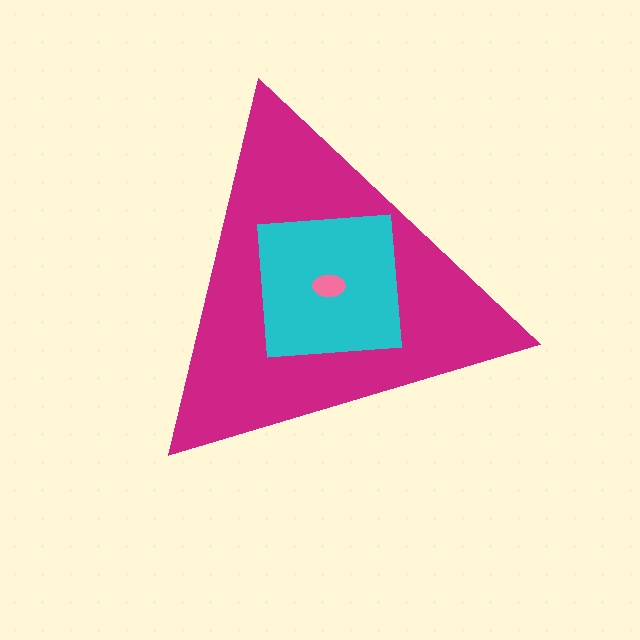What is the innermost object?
The pink ellipse.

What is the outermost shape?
The magenta triangle.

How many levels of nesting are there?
3.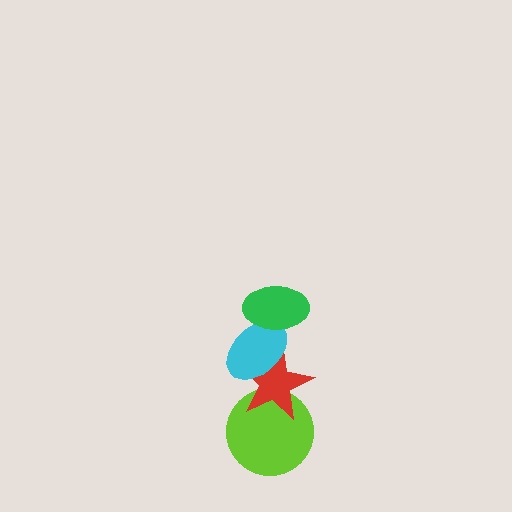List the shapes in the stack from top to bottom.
From top to bottom: the green ellipse, the cyan ellipse, the red star, the lime circle.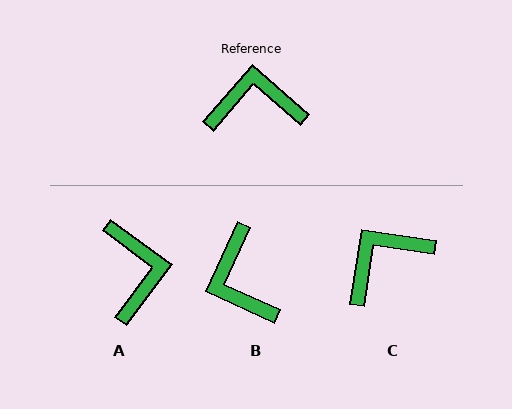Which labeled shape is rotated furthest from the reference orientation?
B, about 106 degrees away.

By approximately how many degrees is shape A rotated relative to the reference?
Approximately 86 degrees clockwise.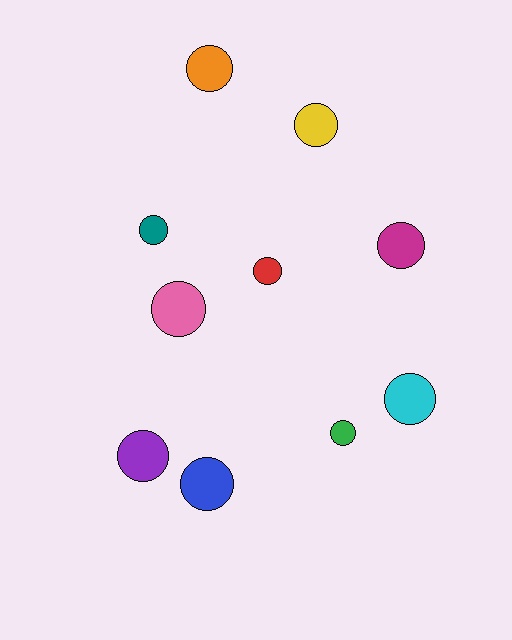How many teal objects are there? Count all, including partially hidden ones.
There is 1 teal object.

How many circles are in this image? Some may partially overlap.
There are 10 circles.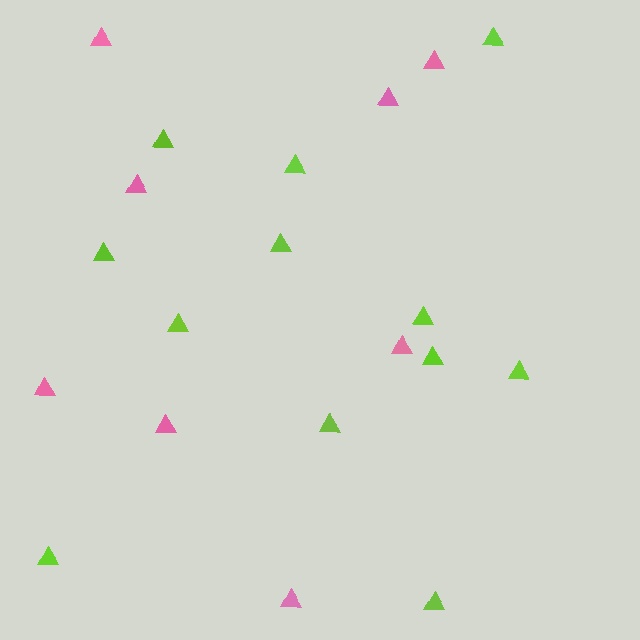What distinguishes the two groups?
There are 2 groups: one group of lime triangles (12) and one group of pink triangles (8).